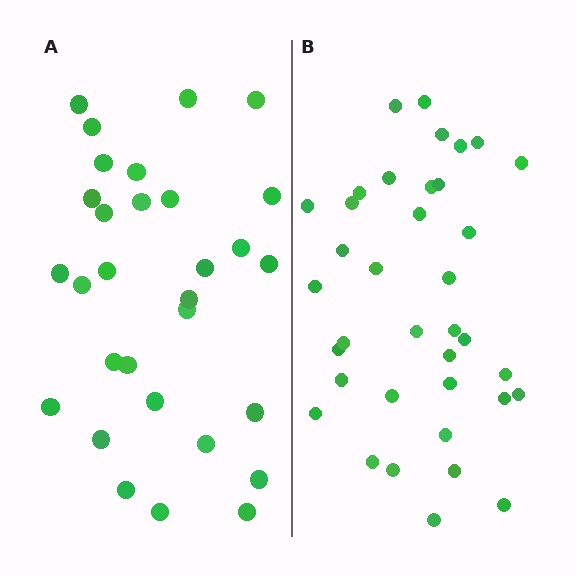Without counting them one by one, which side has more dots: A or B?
Region B (the right region) has more dots.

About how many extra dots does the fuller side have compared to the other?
Region B has roughly 8 or so more dots than region A.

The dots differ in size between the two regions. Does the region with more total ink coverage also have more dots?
No. Region A has more total ink coverage because its dots are larger, but region B actually contains more individual dots. Total area can be misleading — the number of items is what matters here.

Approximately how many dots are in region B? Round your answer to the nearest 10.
About 40 dots. (The exact count is 37, which rounds to 40.)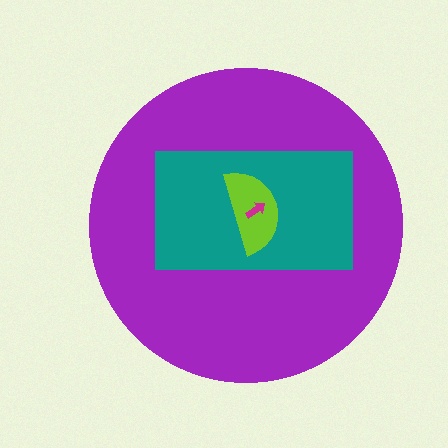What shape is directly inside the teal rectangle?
The lime semicircle.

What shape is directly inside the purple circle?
The teal rectangle.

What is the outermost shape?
The purple circle.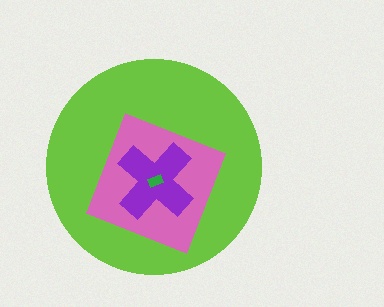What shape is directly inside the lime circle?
The pink square.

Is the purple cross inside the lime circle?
Yes.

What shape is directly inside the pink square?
The purple cross.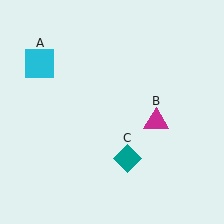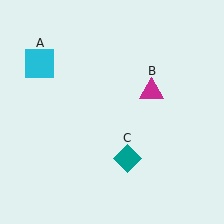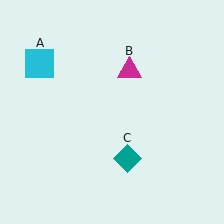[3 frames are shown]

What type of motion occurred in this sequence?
The magenta triangle (object B) rotated counterclockwise around the center of the scene.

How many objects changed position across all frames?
1 object changed position: magenta triangle (object B).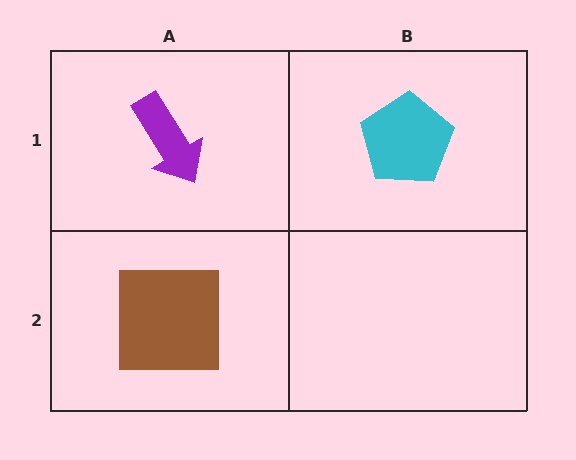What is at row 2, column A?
A brown square.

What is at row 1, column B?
A cyan pentagon.